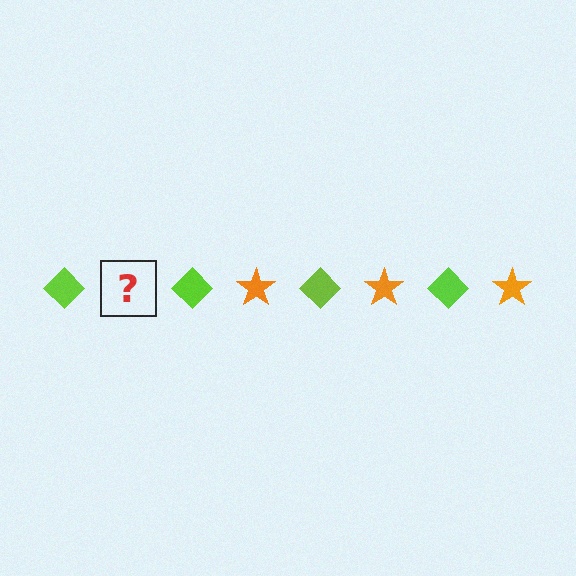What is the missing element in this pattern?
The missing element is an orange star.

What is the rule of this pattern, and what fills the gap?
The rule is that the pattern alternates between lime diamond and orange star. The gap should be filled with an orange star.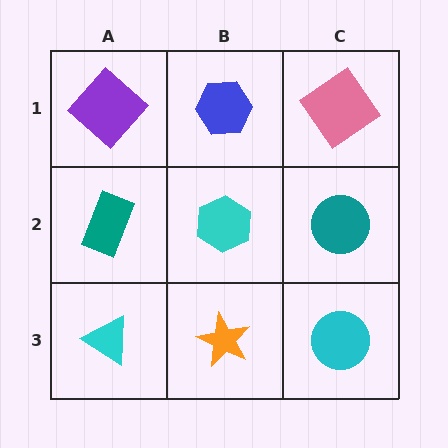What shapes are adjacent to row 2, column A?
A purple diamond (row 1, column A), a cyan triangle (row 3, column A), a cyan hexagon (row 2, column B).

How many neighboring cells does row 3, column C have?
2.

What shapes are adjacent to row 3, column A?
A teal rectangle (row 2, column A), an orange star (row 3, column B).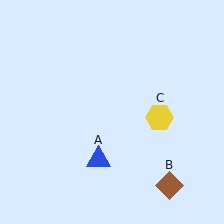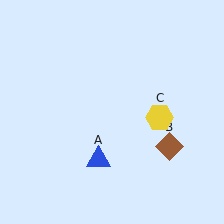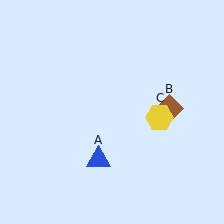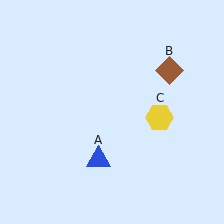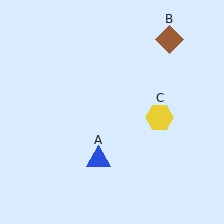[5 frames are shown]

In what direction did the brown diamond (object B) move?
The brown diamond (object B) moved up.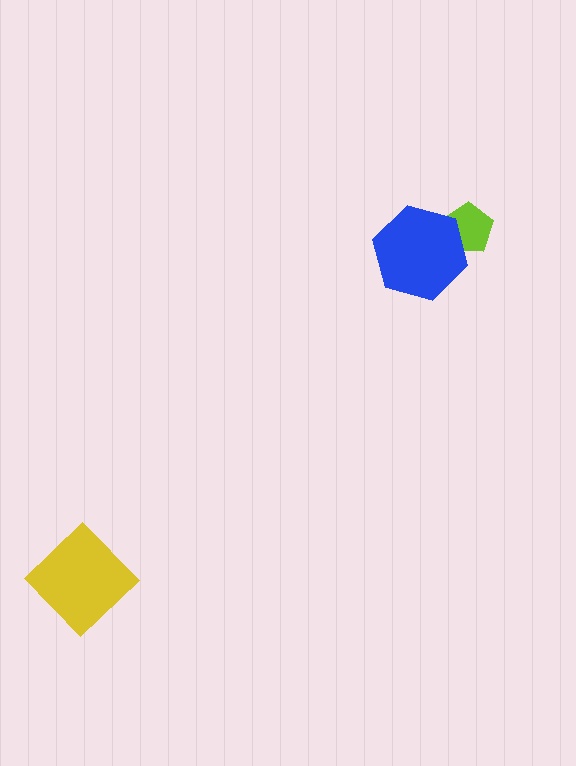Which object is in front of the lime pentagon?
The blue hexagon is in front of the lime pentagon.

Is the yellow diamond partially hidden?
No, no other shape covers it.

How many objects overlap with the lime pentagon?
1 object overlaps with the lime pentagon.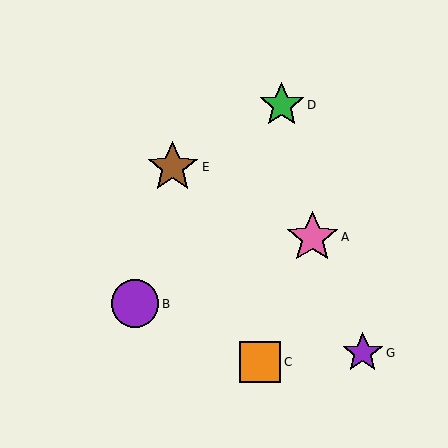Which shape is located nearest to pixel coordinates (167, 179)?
The brown star (labeled E) at (173, 167) is nearest to that location.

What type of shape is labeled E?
Shape E is a brown star.